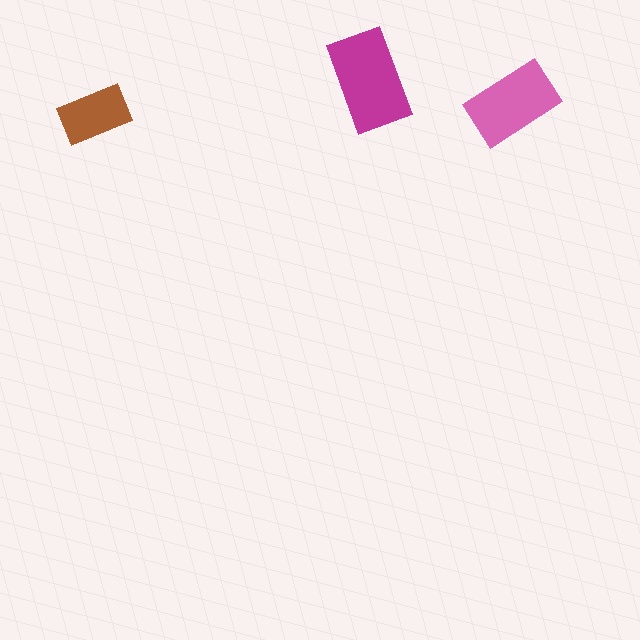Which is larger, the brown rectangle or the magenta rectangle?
The magenta one.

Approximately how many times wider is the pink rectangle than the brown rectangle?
About 1.5 times wider.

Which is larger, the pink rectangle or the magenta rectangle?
The magenta one.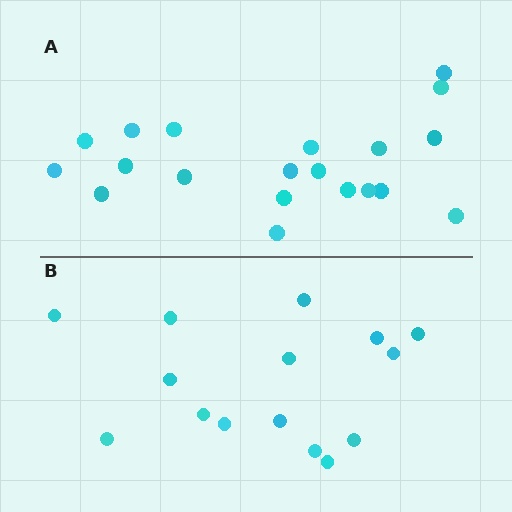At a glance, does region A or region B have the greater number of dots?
Region A (the top region) has more dots.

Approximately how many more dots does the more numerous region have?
Region A has about 5 more dots than region B.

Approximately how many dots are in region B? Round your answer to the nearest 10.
About 20 dots. (The exact count is 15, which rounds to 20.)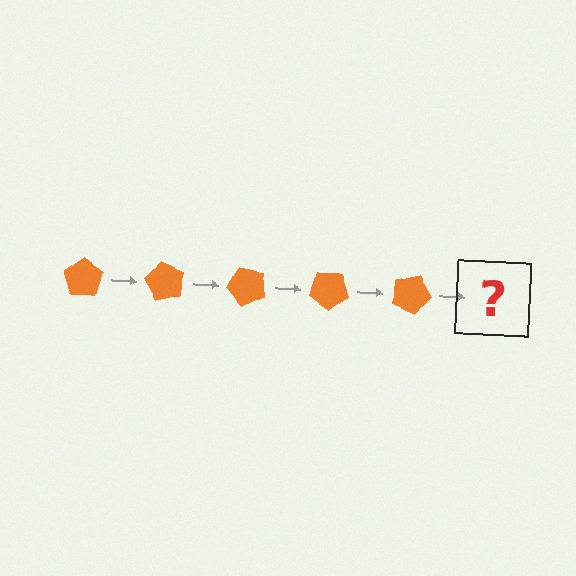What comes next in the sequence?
The next element should be an orange pentagon rotated 300 degrees.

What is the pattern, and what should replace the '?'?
The pattern is that the pentagon rotates 60 degrees each step. The '?' should be an orange pentagon rotated 300 degrees.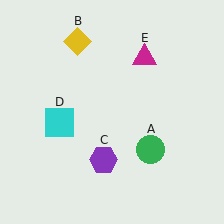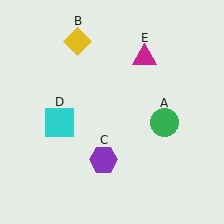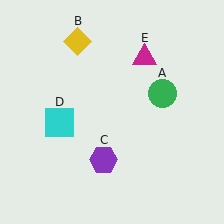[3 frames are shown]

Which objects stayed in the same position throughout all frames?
Yellow diamond (object B) and purple hexagon (object C) and cyan square (object D) and magenta triangle (object E) remained stationary.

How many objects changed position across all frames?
1 object changed position: green circle (object A).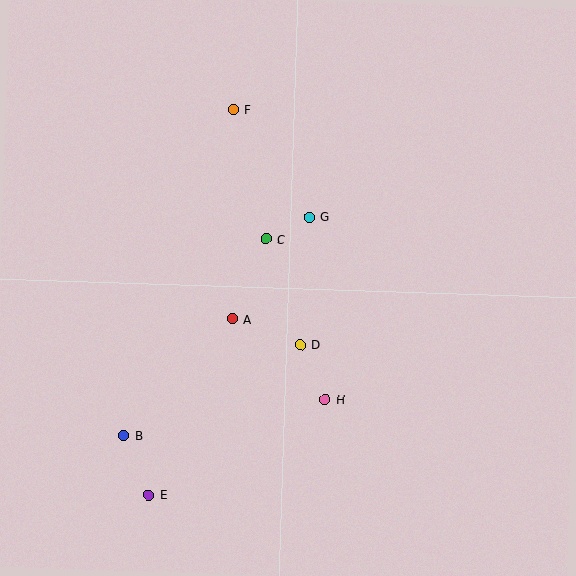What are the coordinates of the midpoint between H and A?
The midpoint between H and A is at (279, 359).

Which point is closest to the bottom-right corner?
Point H is closest to the bottom-right corner.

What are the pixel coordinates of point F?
Point F is at (233, 110).